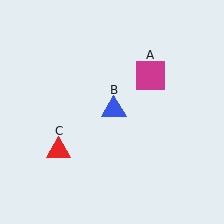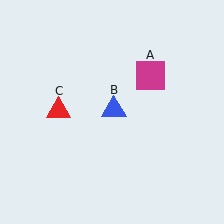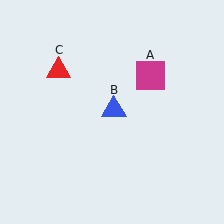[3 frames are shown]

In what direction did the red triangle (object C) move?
The red triangle (object C) moved up.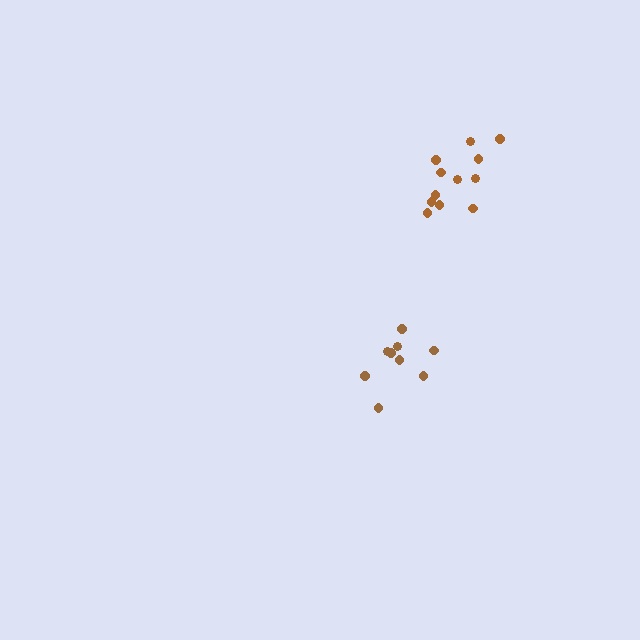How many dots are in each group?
Group 1: 9 dots, Group 2: 12 dots (21 total).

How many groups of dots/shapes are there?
There are 2 groups.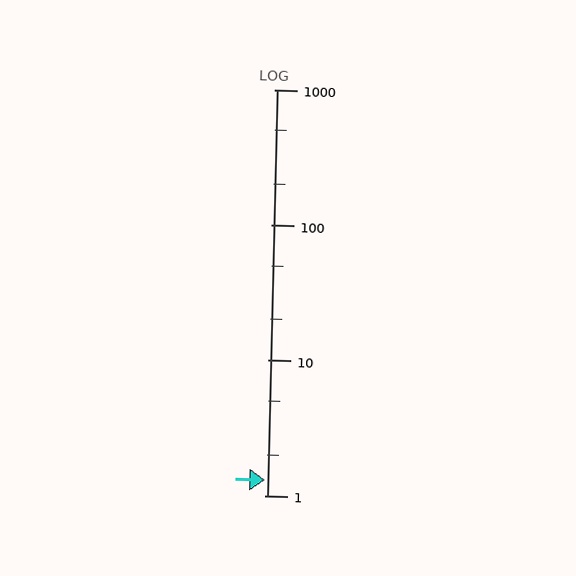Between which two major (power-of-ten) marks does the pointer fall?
The pointer is between 1 and 10.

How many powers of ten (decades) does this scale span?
The scale spans 3 decades, from 1 to 1000.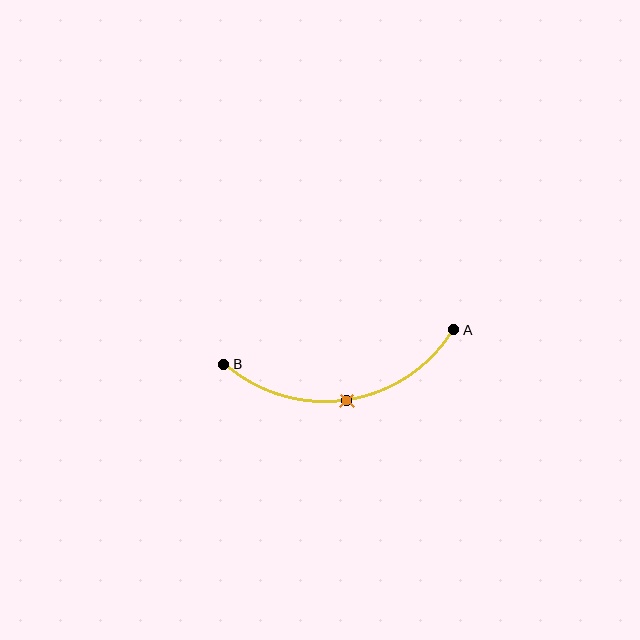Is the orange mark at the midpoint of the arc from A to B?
Yes. The orange mark lies on the arc at equal arc-length from both A and B — it is the arc midpoint.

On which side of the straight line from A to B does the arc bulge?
The arc bulges below the straight line connecting A and B.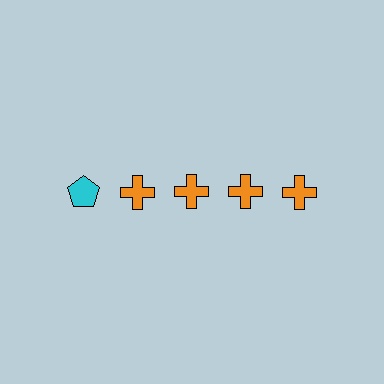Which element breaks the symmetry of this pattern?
The cyan pentagon in the top row, leftmost column breaks the symmetry. All other shapes are orange crosses.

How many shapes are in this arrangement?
There are 5 shapes arranged in a grid pattern.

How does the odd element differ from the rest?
It differs in both color (cyan instead of orange) and shape (pentagon instead of cross).